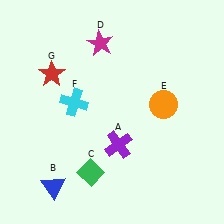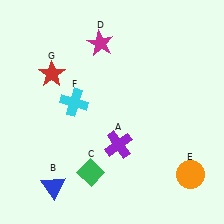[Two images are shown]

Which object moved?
The orange circle (E) moved down.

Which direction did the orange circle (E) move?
The orange circle (E) moved down.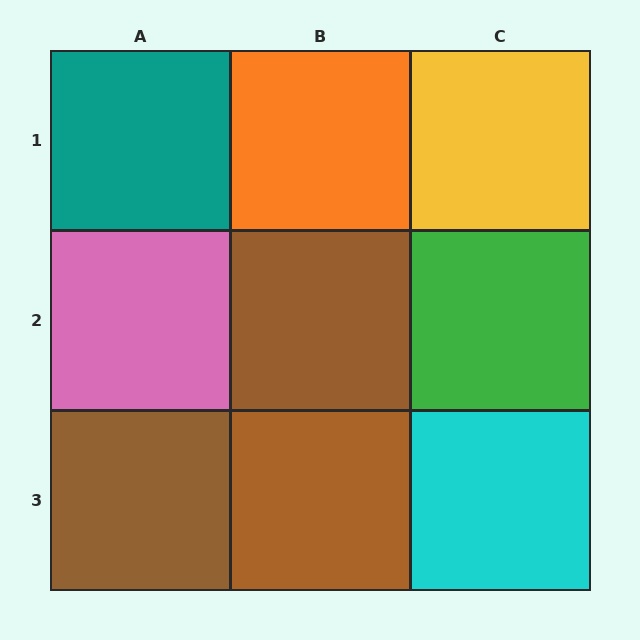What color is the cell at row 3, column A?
Brown.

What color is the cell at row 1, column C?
Yellow.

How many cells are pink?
1 cell is pink.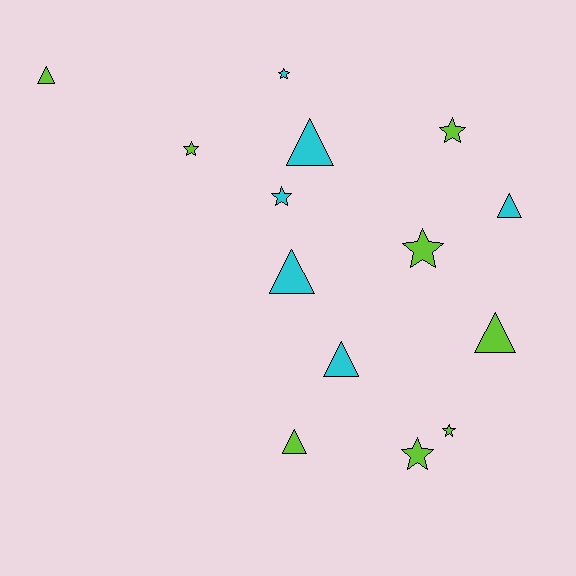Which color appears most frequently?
Lime, with 8 objects.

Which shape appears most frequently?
Triangle, with 7 objects.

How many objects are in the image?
There are 14 objects.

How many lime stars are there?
There are 5 lime stars.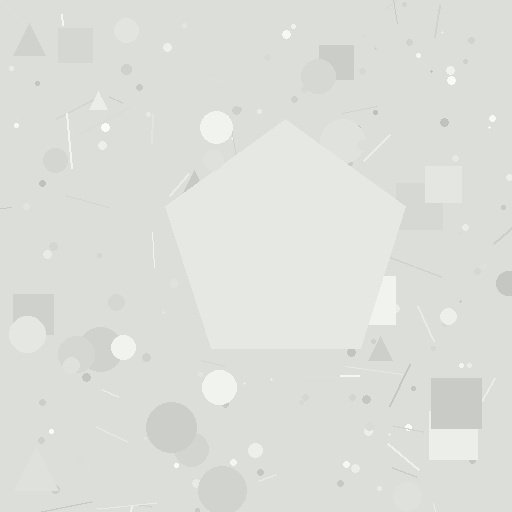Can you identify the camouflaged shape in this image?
The camouflaged shape is a pentagon.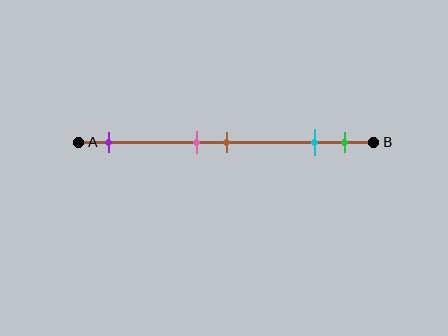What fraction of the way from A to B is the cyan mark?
The cyan mark is approximately 80% (0.8) of the way from A to B.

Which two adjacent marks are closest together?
The pink and brown marks are the closest adjacent pair.